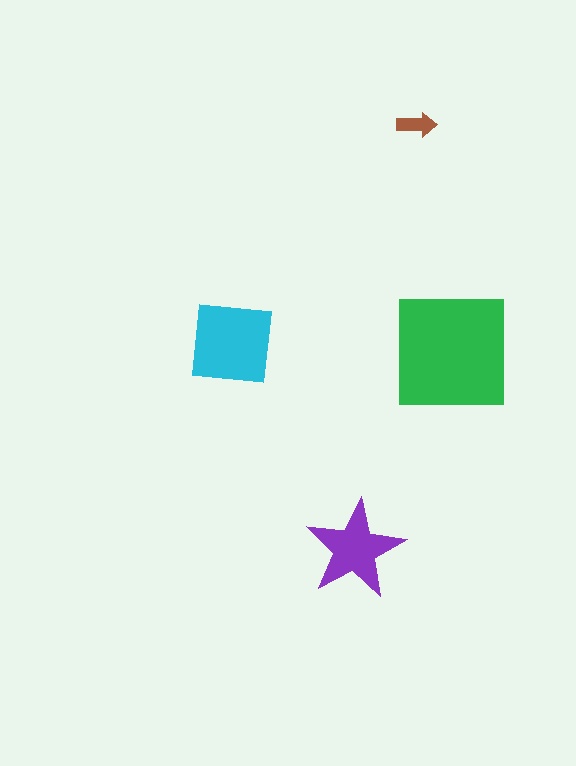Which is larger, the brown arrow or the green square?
The green square.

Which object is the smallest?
The brown arrow.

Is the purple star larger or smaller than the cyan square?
Smaller.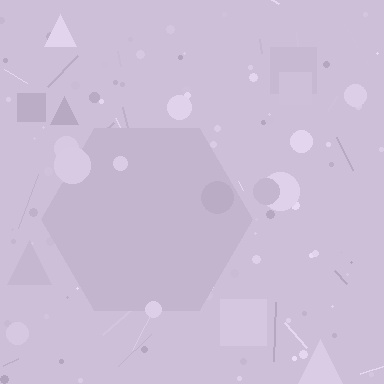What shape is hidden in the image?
A hexagon is hidden in the image.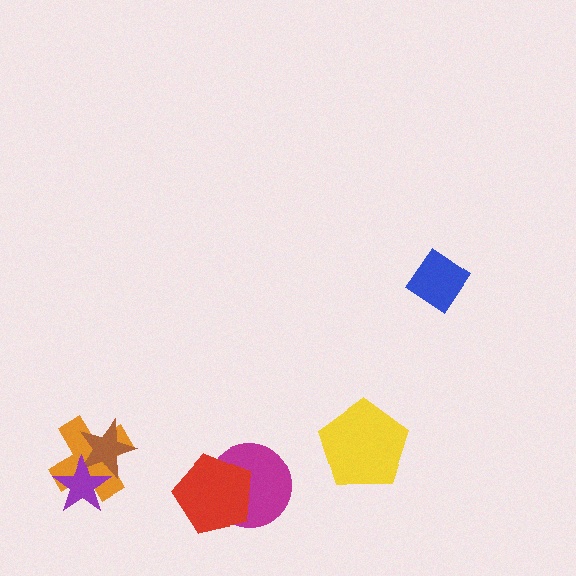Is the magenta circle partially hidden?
Yes, it is partially covered by another shape.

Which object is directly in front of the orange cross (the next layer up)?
The brown star is directly in front of the orange cross.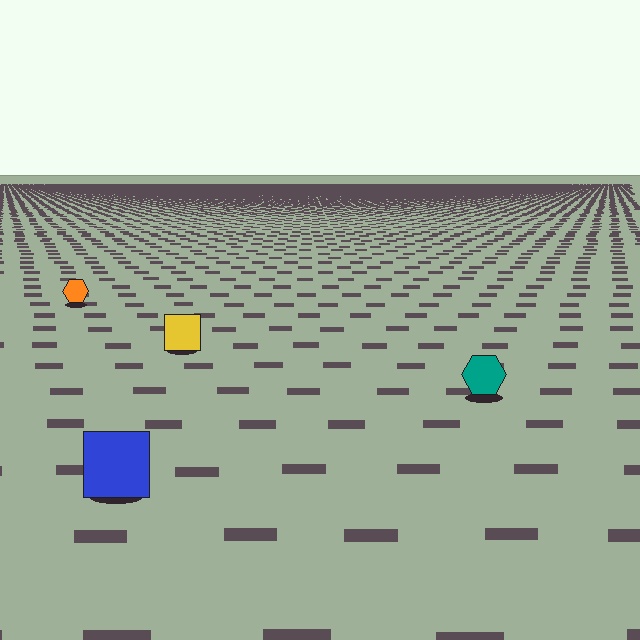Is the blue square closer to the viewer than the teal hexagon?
Yes. The blue square is closer — you can tell from the texture gradient: the ground texture is coarser near it.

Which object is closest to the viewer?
The blue square is closest. The texture marks near it are larger and more spread out.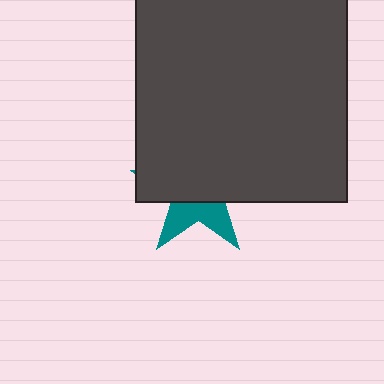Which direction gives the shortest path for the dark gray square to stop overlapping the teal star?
Moving up gives the shortest separation.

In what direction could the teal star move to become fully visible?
The teal star could move down. That would shift it out from behind the dark gray square entirely.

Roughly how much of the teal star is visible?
A small part of it is visible (roughly 34%).